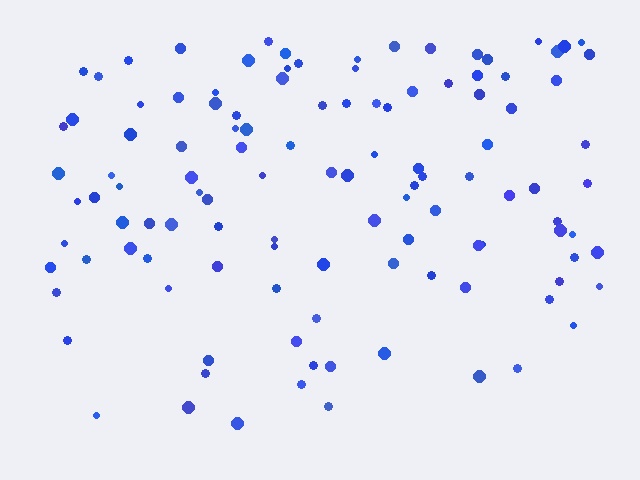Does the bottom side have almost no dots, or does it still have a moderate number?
Still a moderate number, just noticeably fewer than the top.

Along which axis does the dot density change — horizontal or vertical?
Vertical.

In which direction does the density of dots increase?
From bottom to top, with the top side densest.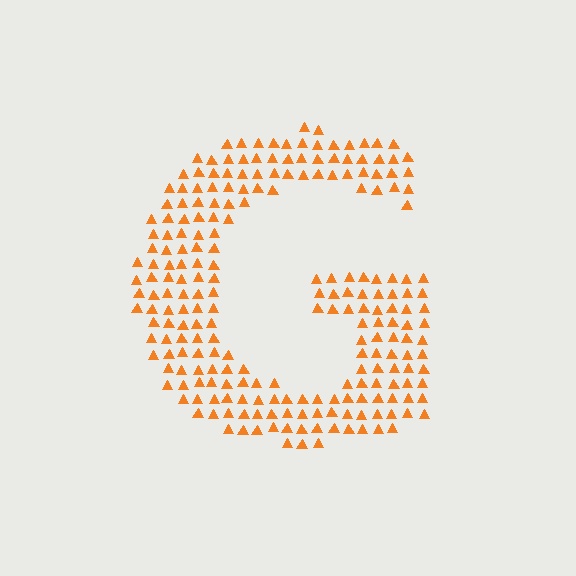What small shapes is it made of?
It is made of small triangles.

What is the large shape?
The large shape is the letter G.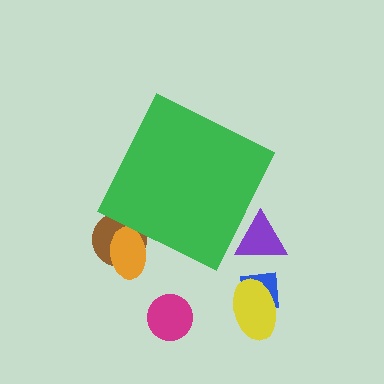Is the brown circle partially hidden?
Yes, the brown circle is partially hidden behind the green diamond.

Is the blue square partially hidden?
No, the blue square is fully visible.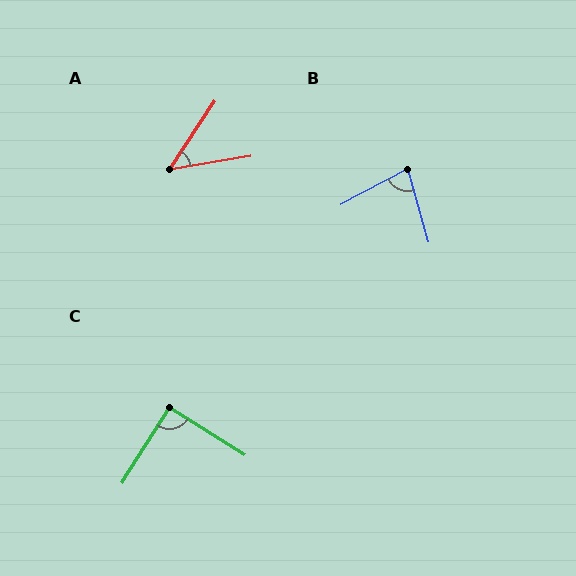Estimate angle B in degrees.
Approximately 78 degrees.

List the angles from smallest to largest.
A (47°), B (78°), C (90°).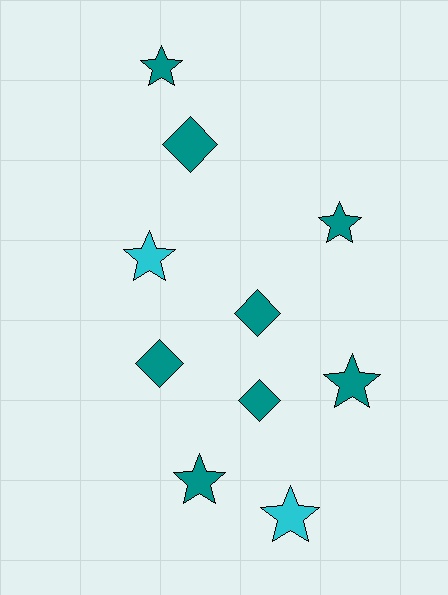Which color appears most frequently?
Teal, with 8 objects.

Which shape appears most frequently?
Star, with 6 objects.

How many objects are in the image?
There are 10 objects.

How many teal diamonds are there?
There are 4 teal diamonds.